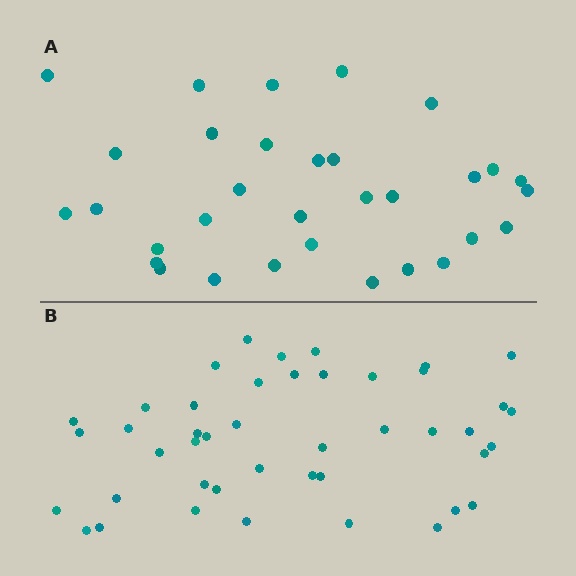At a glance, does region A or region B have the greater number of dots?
Region B (the bottom region) has more dots.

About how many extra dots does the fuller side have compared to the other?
Region B has roughly 12 or so more dots than region A.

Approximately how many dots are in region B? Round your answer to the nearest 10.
About 40 dots. (The exact count is 44, which rounds to 40.)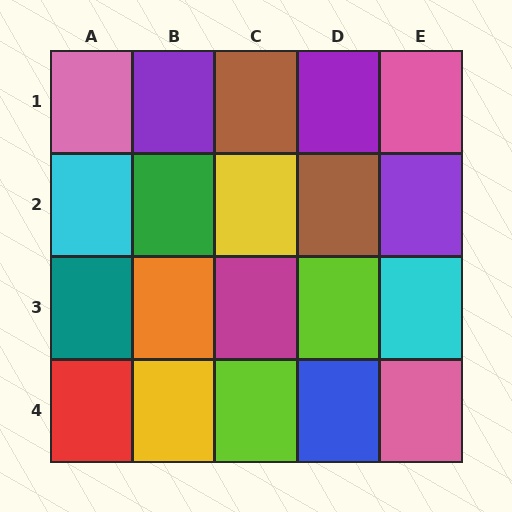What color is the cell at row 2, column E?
Purple.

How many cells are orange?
1 cell is orange.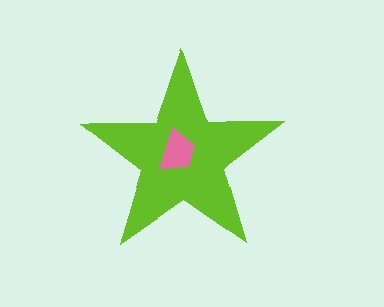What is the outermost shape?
The lime star.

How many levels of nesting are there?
2.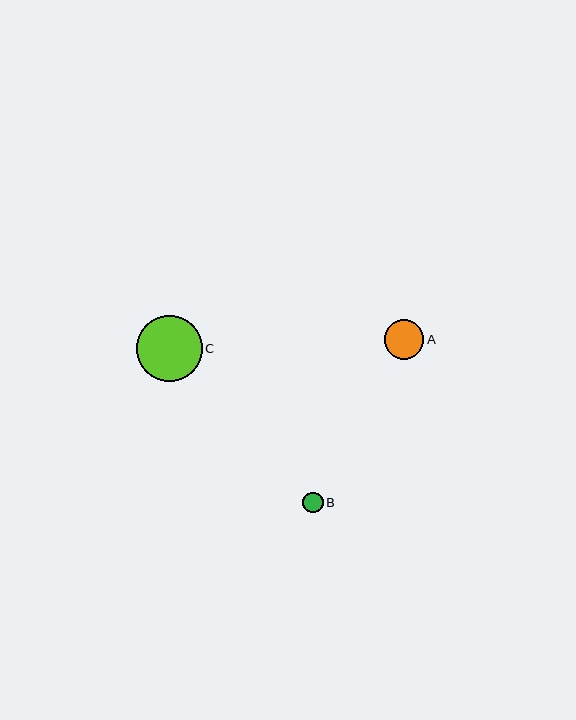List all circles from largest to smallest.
From largest to smallest: C, A, B.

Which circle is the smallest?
Circle B is the smallest with a size of approximately 21 pixels.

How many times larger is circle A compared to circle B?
Circle A is approximately 1.9 times the size of circle B.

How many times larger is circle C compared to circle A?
Circle C is approximately 1.7 times the size of circle A.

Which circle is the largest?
Circle C is the largest with a size of approximately 66 pixels.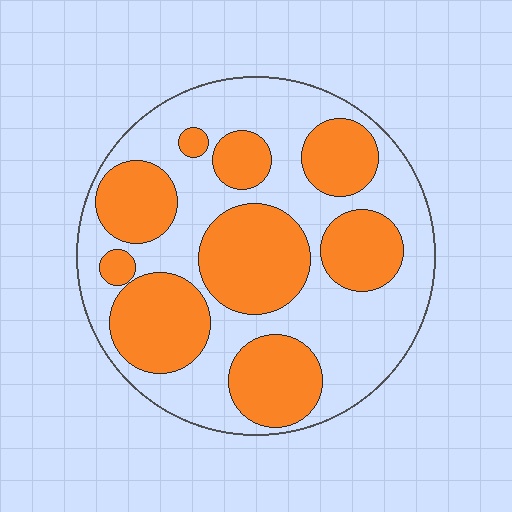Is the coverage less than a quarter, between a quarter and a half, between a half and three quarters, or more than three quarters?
Between a quarter and a half.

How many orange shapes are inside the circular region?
9.